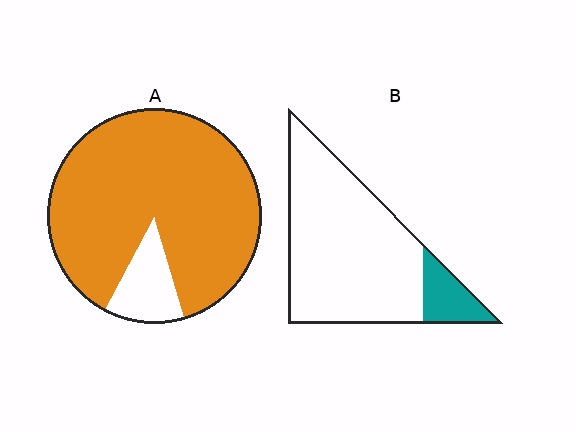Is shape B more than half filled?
No.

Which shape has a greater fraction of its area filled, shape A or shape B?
Shape A.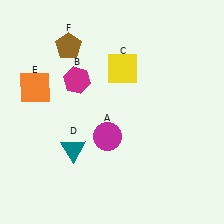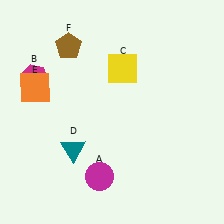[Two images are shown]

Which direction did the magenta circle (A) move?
The magenta circle (A) moved down.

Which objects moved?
The objects that moved are: the magenta circle (A), the magenta hexagon (B).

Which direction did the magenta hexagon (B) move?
The magenta hexagon (B) moved left.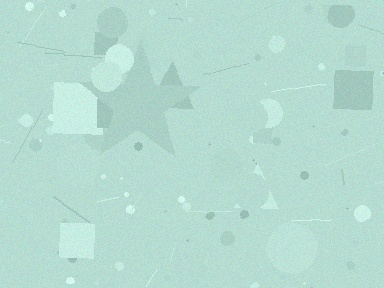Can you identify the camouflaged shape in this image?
The camouflaged shape is a star.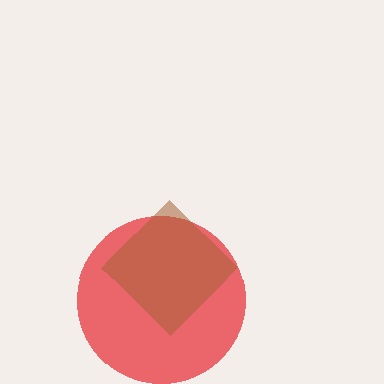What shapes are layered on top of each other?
The layered shapes are: a red circle, a brown diamond.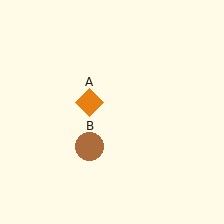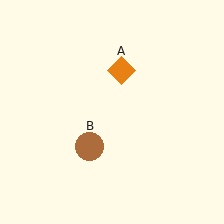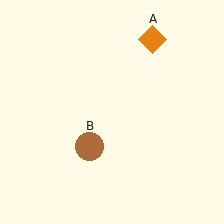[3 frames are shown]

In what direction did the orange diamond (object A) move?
The orange diamond (object A) moved up and to the right.